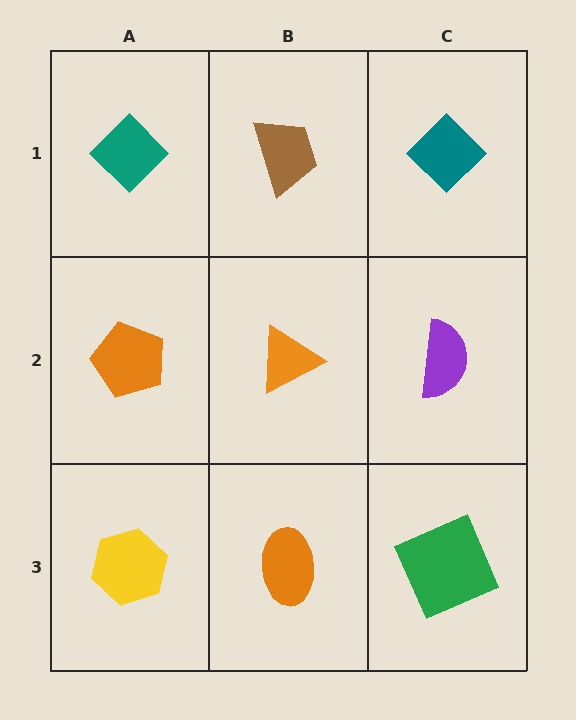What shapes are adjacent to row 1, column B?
An orange triangle (row 2, column B), a teal diamond (row 1, column A), a teal diamond (row 1, column C).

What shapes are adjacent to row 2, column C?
A teal diamond (row 1, column C), a green square (row 3, column C), an orange triangle (row 2, column B).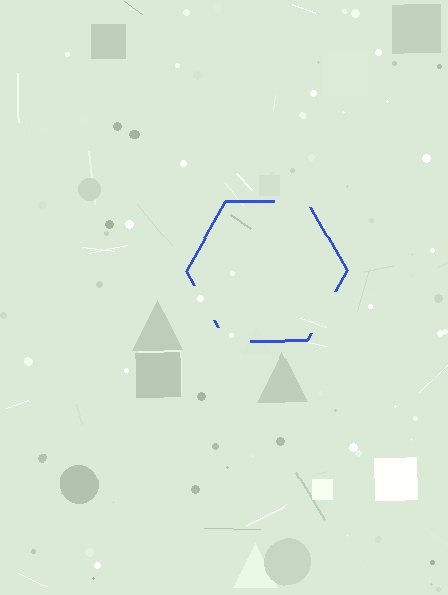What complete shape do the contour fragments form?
The contour fragments form a hexagon.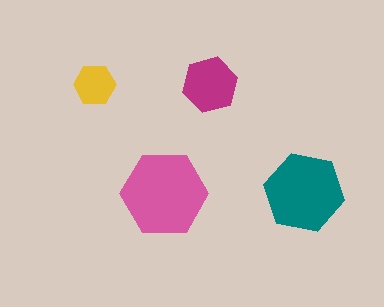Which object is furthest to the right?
The teal hexagon is rightmost.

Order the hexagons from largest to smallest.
the pink one, the teal one, the magenta one, the yellow one.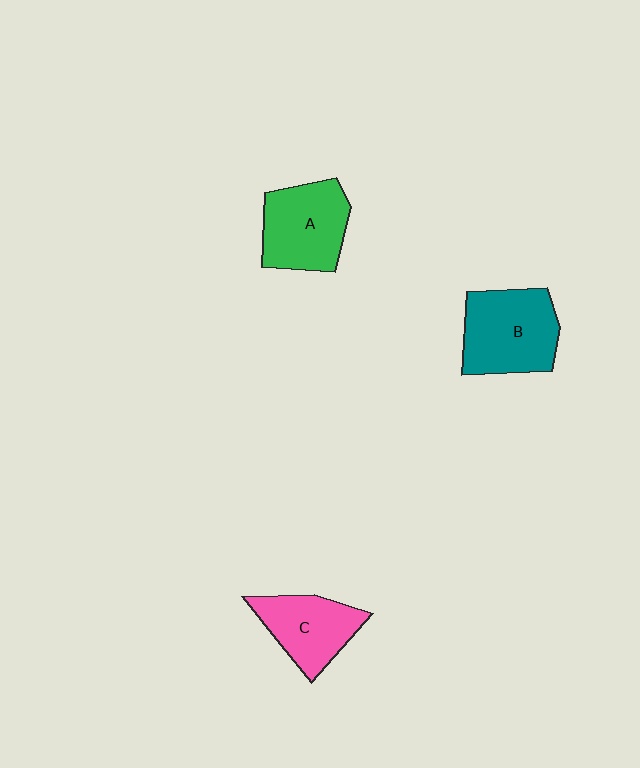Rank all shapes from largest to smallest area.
From largest to smallest: B (teal), A (green), C (pink).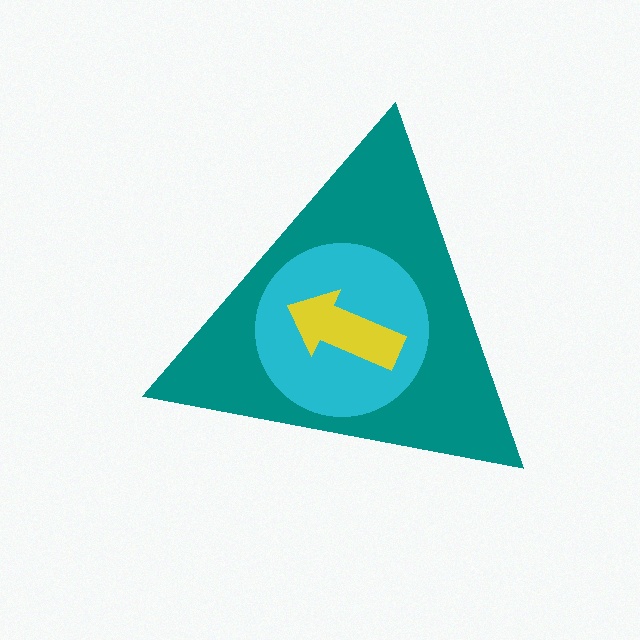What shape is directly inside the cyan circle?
The yellow arrow.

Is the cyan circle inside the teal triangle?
Yes.